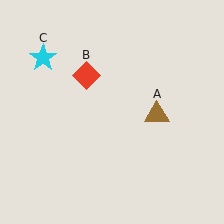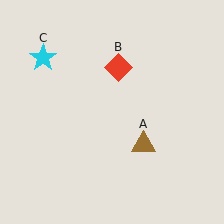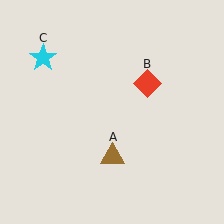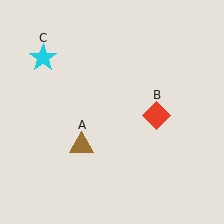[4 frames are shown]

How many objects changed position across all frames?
2 objects changed position: brown triangle (object A), red diamond (object B).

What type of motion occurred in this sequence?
The brown triangle (object A), red diamond (object B) rotated clockwise around the center of the scene.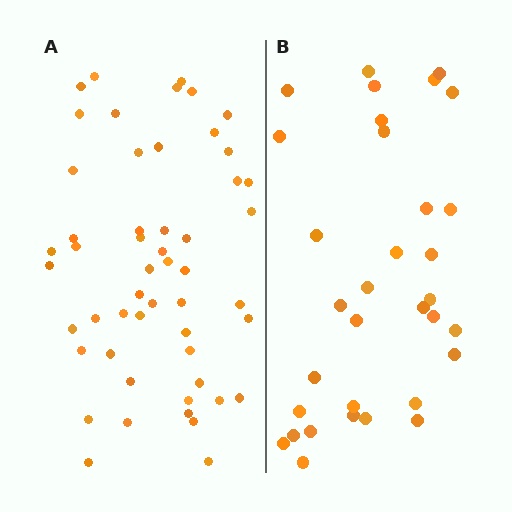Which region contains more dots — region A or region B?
Region A (the left region) has more dots.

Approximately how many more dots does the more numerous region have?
Region A has approximately 20 more dots than region B.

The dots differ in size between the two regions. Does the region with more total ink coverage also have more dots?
No. Region B has more total ink coverage because its dots are larger, but region A actually contains more individual dots. Total area can be misleading — the number of items is what matters here.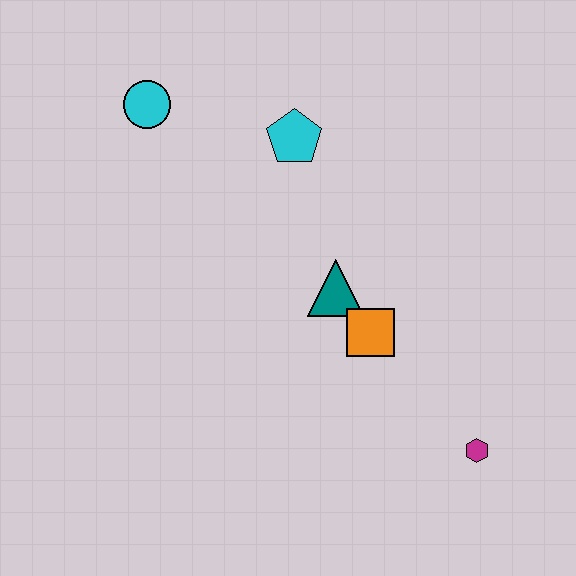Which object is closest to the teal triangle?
The orange square is closest to the teal triangle.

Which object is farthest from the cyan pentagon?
The magenta hexagon is farthest from the cyan pentagon.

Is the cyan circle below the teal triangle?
No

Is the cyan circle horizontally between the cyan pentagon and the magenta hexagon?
No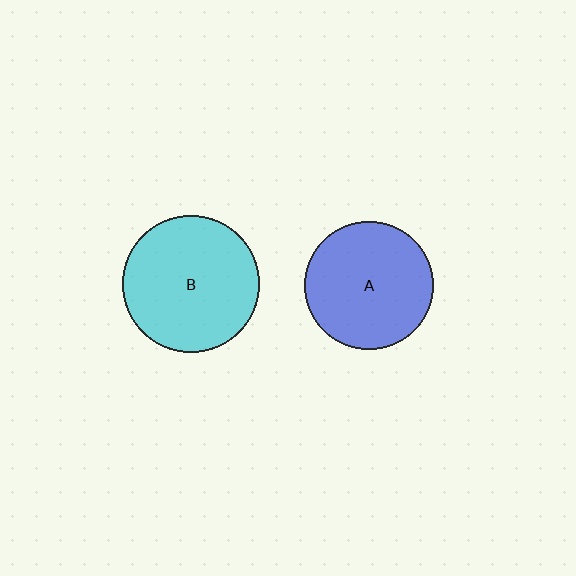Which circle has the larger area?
Circle B (cyan).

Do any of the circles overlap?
No, none of the circles overlap.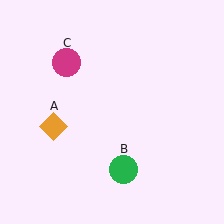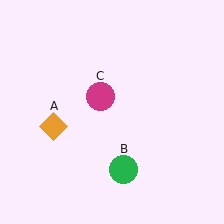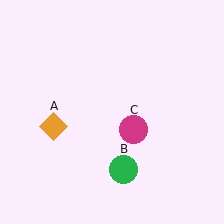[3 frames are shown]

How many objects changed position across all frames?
1 object changed position: magenta circle (object C).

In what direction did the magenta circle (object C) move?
The magenta circle (object C) moved down and to the right.